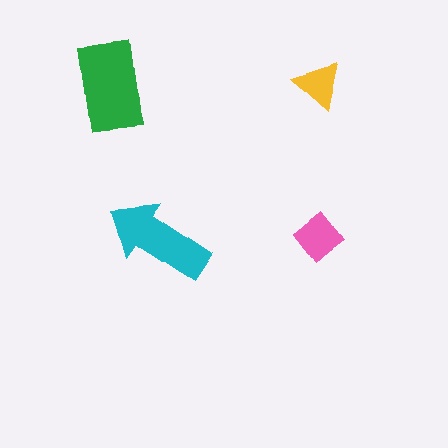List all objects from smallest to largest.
The yellow triangle, the pink diamond, the cyan arrow, the green rectangle.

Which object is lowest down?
The pink diamond is bottommost.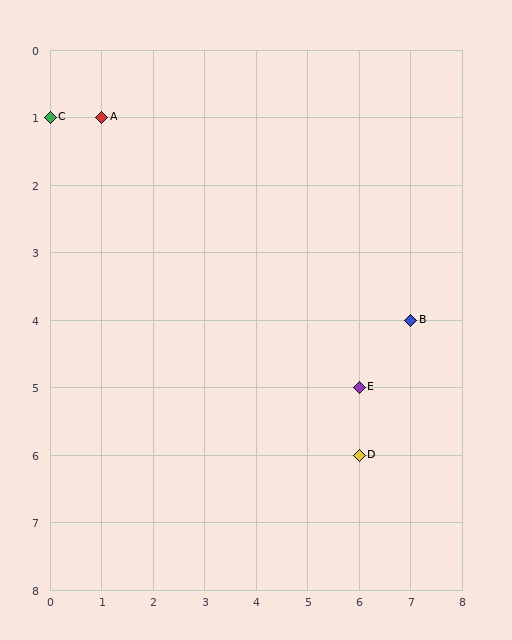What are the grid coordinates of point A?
Point A is at grid coordinates (1, 1).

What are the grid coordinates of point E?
Point E is at grid coordinates (6, 5).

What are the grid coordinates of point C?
Point C is at grid coordinates (0, 1).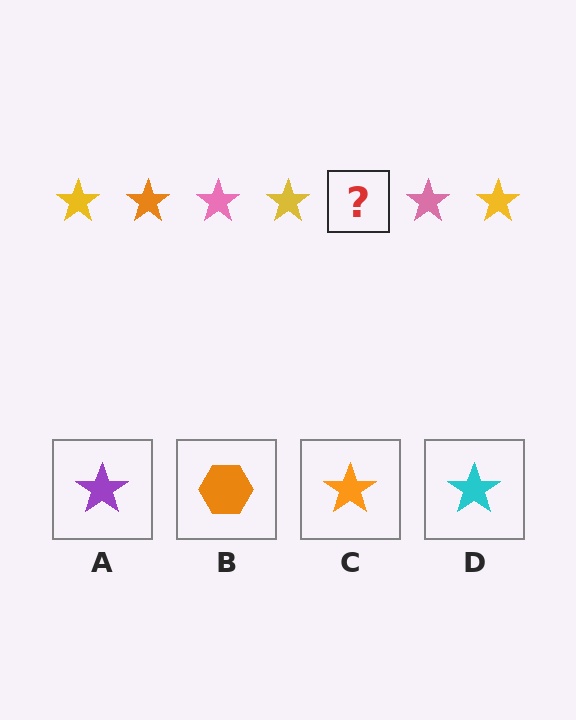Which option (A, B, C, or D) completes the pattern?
C.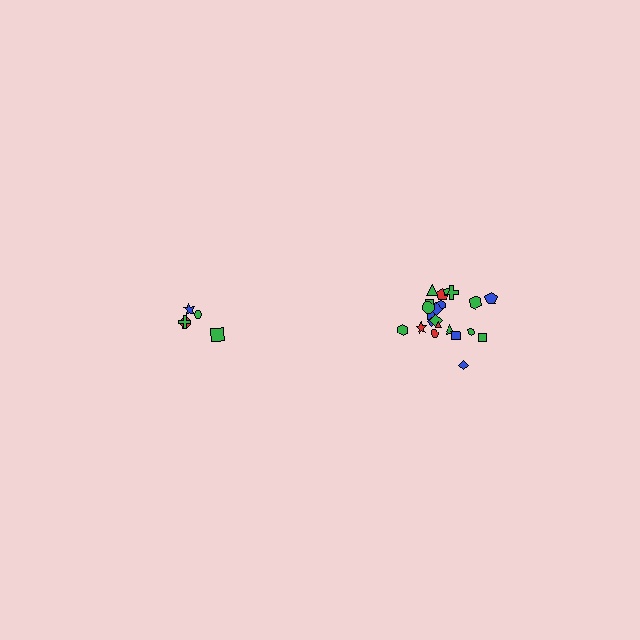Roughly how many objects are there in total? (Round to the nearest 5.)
Roughly 30 objects in total.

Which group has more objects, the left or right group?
The right group.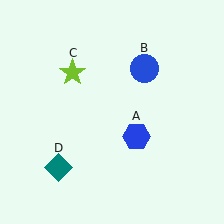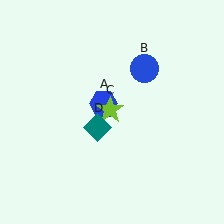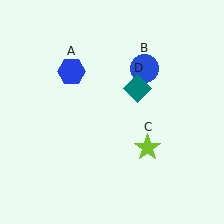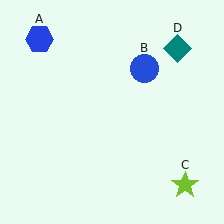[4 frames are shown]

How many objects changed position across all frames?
3 objects changed position: blue hexagon (object A), lime star (object C), teal diamond (object D).